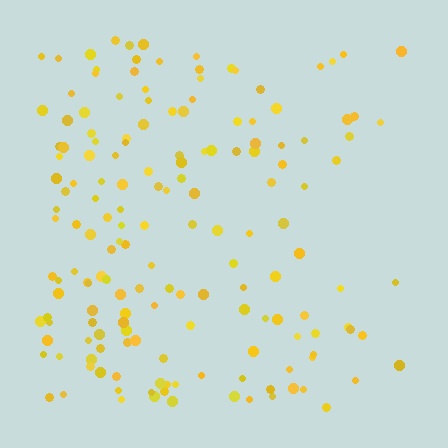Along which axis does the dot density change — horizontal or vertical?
Horizontal.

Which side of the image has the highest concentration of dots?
The left.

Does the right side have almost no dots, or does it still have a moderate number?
Still a moderate number, just noticeably fewer than the left.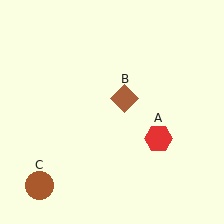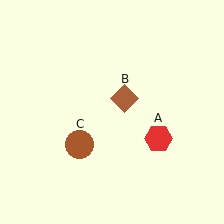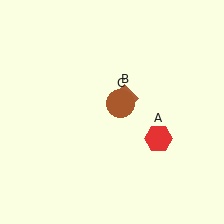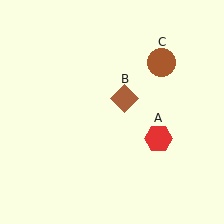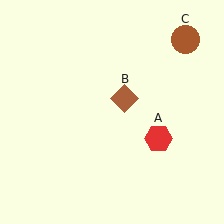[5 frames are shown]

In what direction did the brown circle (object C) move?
The brown circle (object C) moved up and to the right.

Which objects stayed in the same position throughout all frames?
Red hexagon (object A) and brown diamond (object B) remained stationary.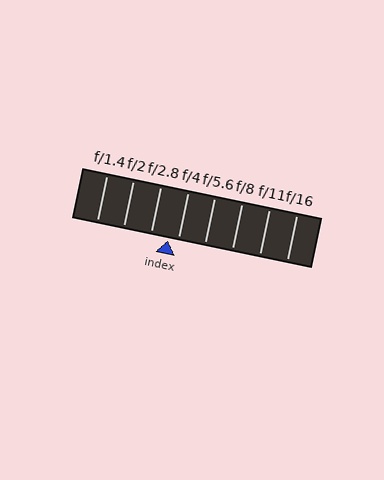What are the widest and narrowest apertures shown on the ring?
The widest aperture shown is f/1.4 and the narrowest is f/16.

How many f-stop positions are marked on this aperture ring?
There are 8 f-stop positions marked.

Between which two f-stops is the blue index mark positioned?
The index mark is between f/2.8 and f/4.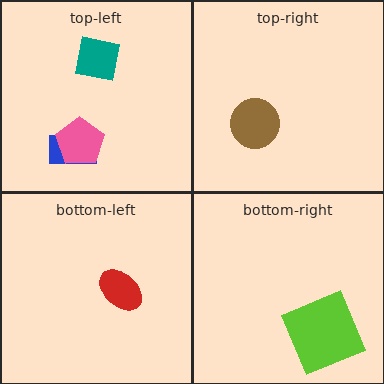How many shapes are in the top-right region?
1.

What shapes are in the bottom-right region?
The lime square.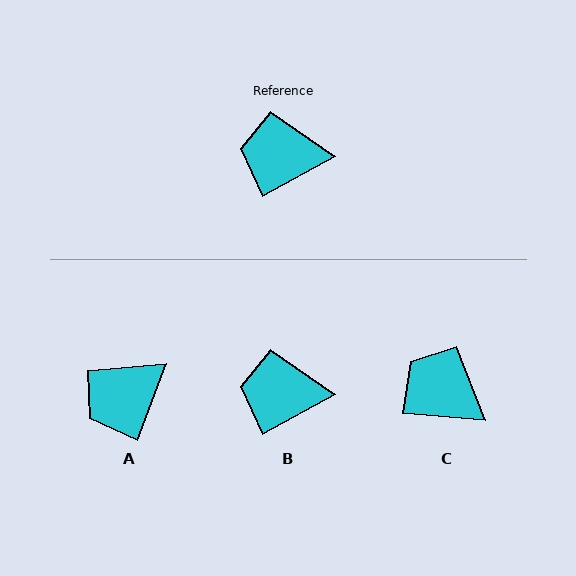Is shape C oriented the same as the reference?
No, it is off by about 34 degrees.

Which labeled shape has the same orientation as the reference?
B.